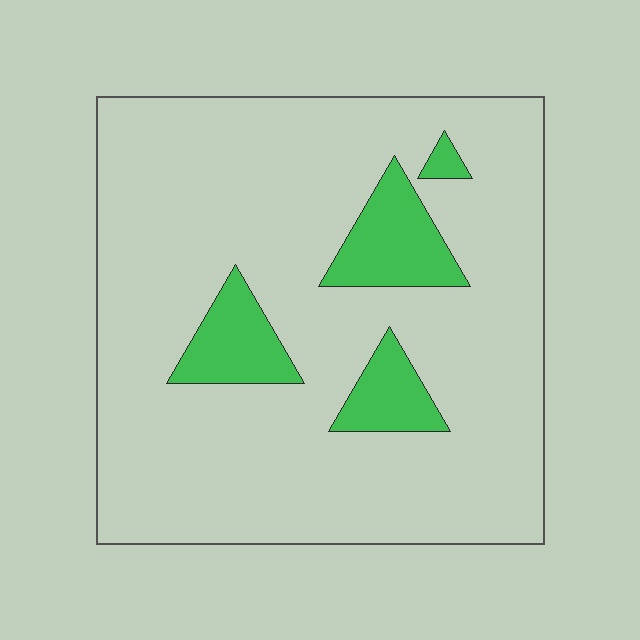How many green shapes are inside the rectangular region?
4.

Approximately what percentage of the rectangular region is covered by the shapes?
Approximately 15%.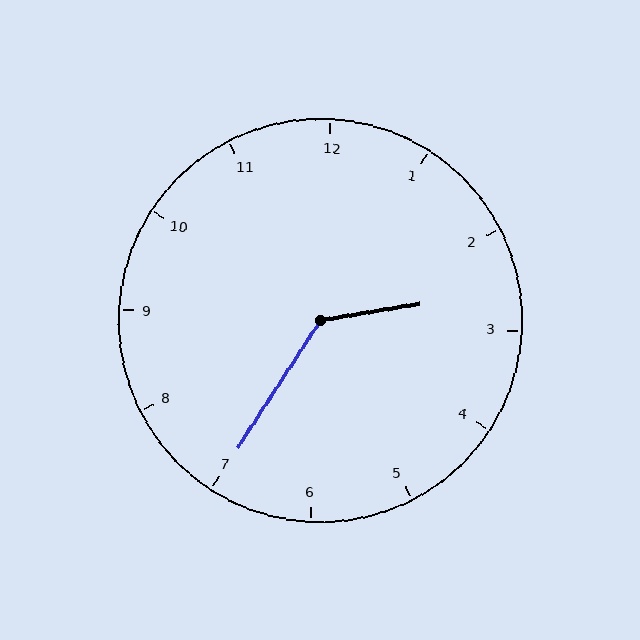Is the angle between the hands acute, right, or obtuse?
It is obtuse.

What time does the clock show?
2:35.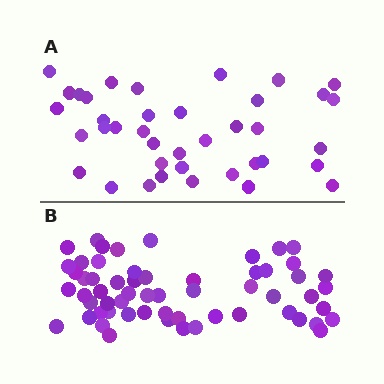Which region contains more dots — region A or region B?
Region B (the bottom region) has more dots.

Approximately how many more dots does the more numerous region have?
Region B has approximately 20 more dots than region A.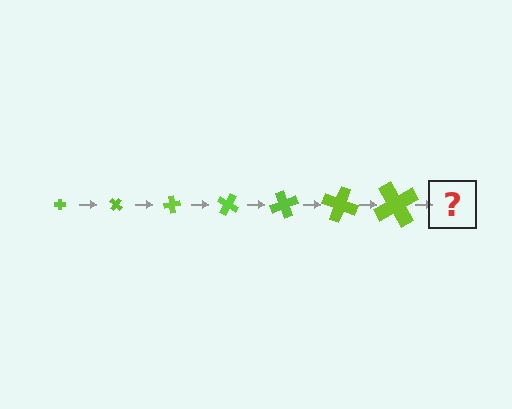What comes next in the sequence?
The next element should be a cross, larger than the previous one and rotated 280 degrees from the start.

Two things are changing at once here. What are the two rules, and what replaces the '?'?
The two rules are that the cross grows larger each step and it rotates 40 degrees each step. The '?' should be a cross, larger than the previous one and rotated 280 degrees from the start.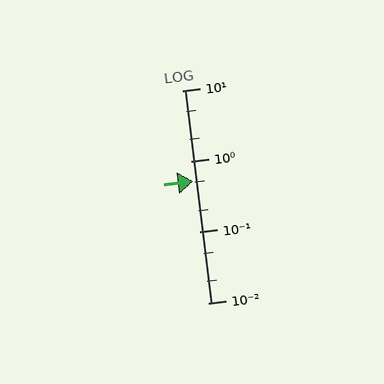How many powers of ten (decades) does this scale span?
The scale spans 3 decades, from 0.01 to 10.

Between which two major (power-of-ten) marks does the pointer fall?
The pointer is between 0.1 and 1.